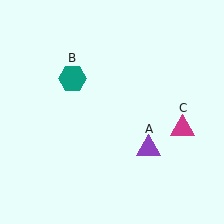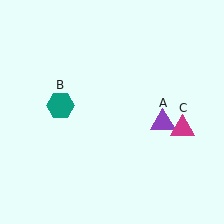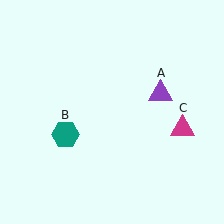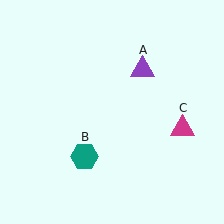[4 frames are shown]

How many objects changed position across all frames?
2 objects changed position: purple triangle (object A), teal hexagon (object B).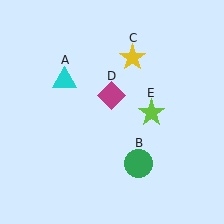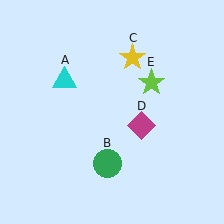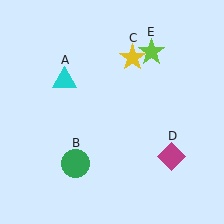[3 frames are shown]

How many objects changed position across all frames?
3 objects changed position: green circle (object B), magenta diamond (object D), lime star (object E).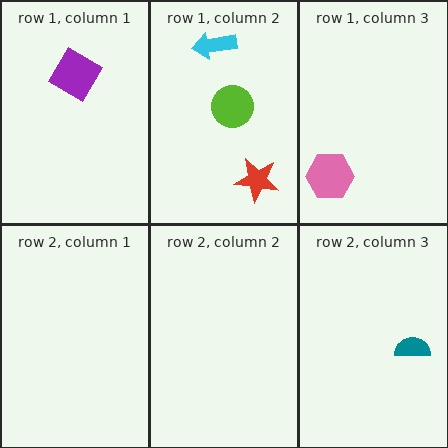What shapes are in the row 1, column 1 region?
The purple diamond.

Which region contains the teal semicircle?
The row 2, column 3 region.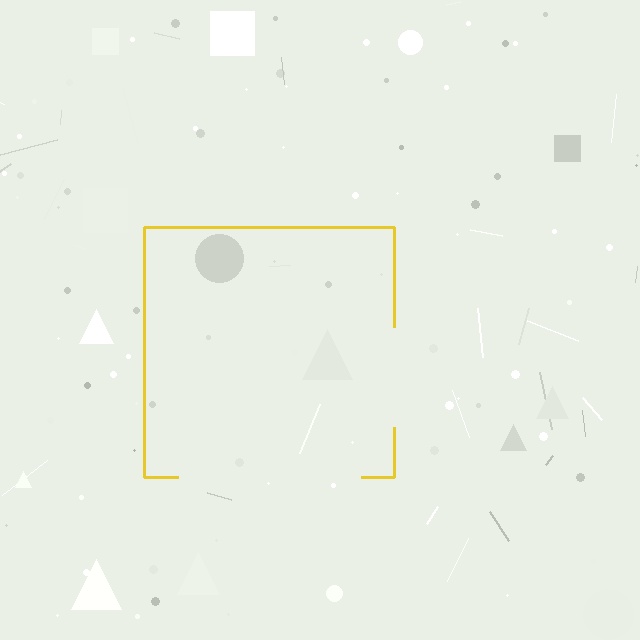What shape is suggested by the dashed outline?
The dashed outline suggests a square.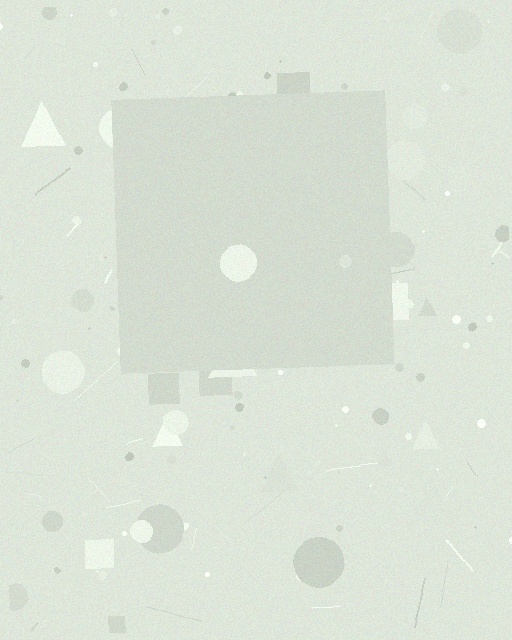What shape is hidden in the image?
A square is hidden in the image.